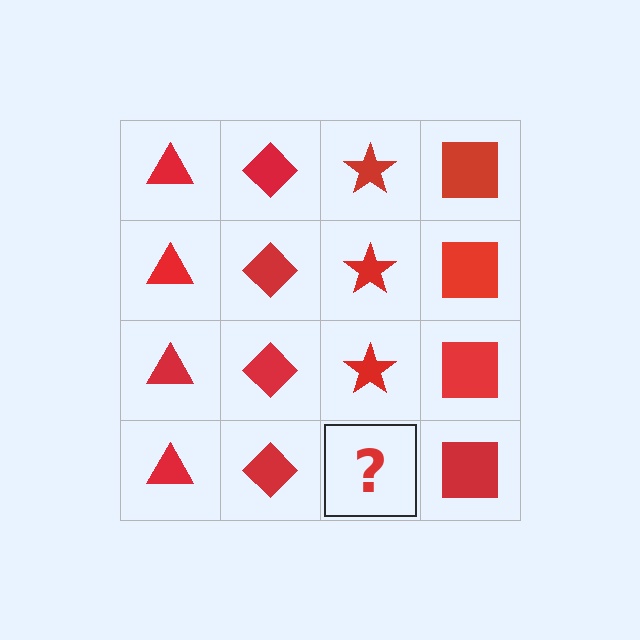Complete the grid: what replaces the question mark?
The question mark should be replaced with a red star.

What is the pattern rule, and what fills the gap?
The rule is that each column has a consistent shape. The gap should be filled with a red star.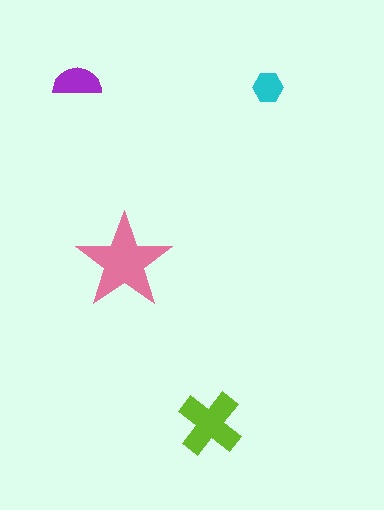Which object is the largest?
The pink star.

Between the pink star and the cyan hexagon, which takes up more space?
The pink star.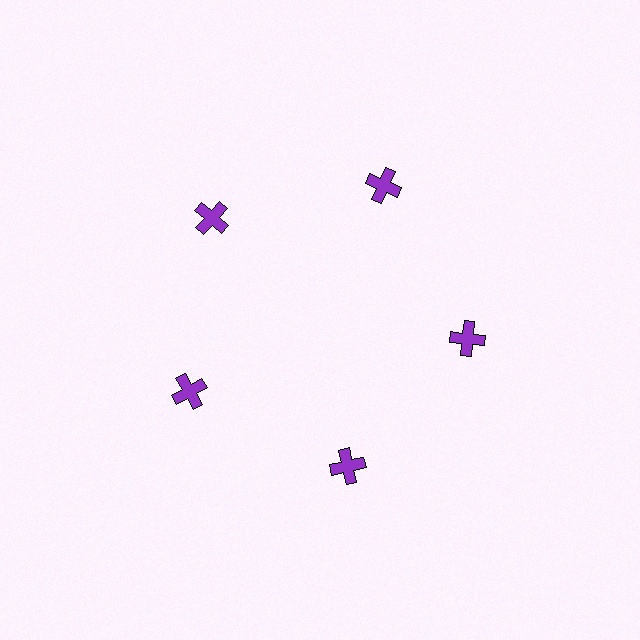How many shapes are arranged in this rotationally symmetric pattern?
There are 5 shapes, arranged in 5 groups of 1.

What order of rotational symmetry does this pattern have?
This pattern has 5-fold rotational symmetry.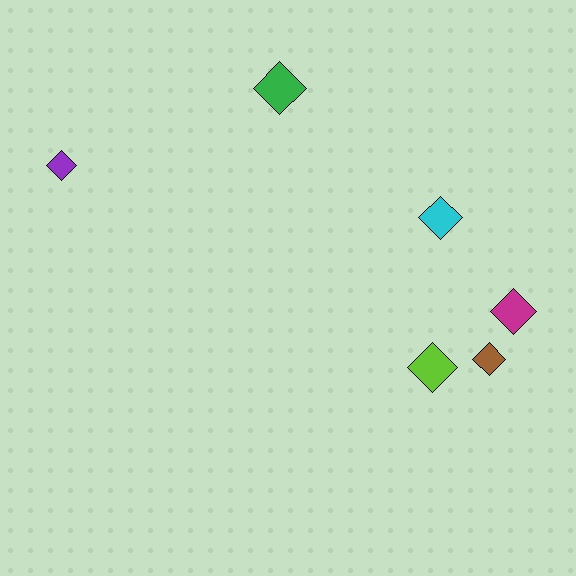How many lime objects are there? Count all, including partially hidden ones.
There is 1 lime object.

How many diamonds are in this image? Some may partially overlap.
There are 6 diamonds.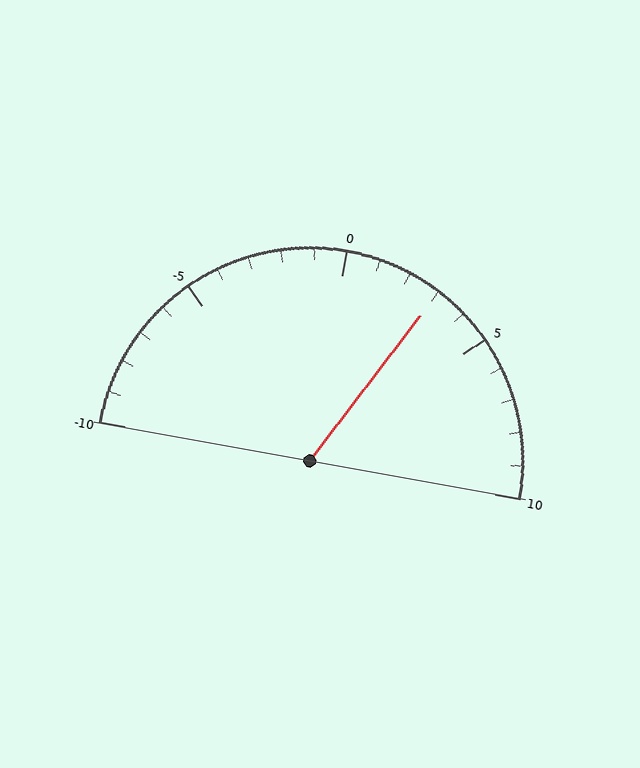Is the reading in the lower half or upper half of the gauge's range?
The reading is in the upper half of the range (-10 to 10).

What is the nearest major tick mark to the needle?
The nearest major tick mark is 5.